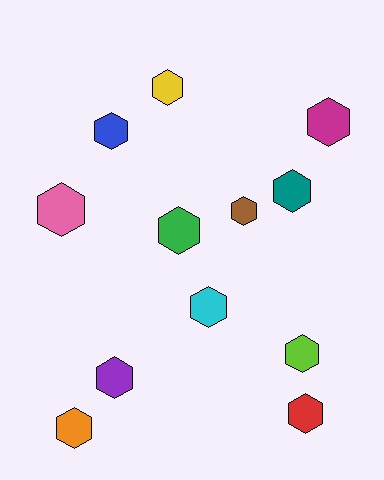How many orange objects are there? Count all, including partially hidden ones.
There is 1 orange object.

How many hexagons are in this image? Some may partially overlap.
There are 12 hexagons.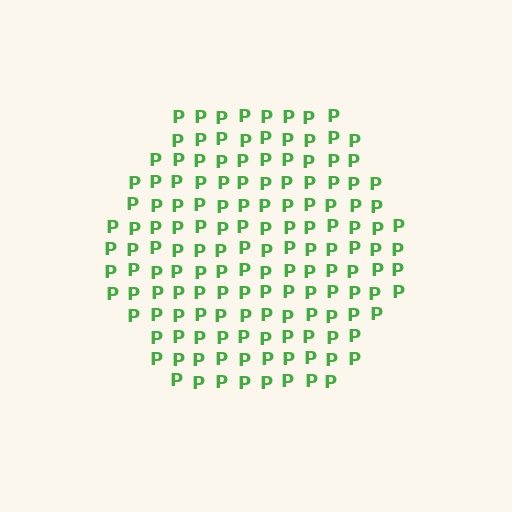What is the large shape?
The large shape is a hexagon.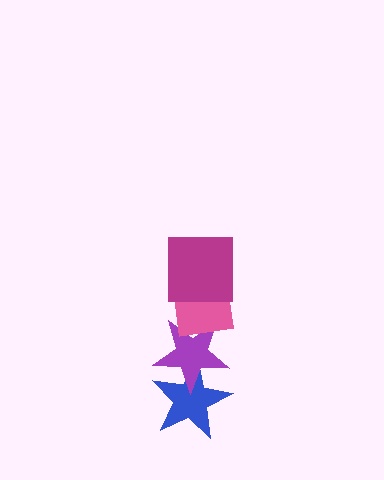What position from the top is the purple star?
The purple star is 3rd from the top.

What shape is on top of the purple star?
The pink square is on top of the purple star.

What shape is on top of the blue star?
The purple star is on top of the blue star.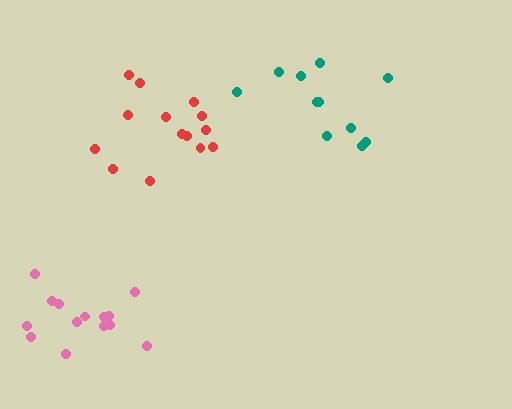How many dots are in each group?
Group 1: 11 dots, Group 2: 14 dots, Group 3: 14 dots (39 total).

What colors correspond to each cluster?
The clusters are colored: teal, red, pink.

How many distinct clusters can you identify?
There are 3 distinct clusters.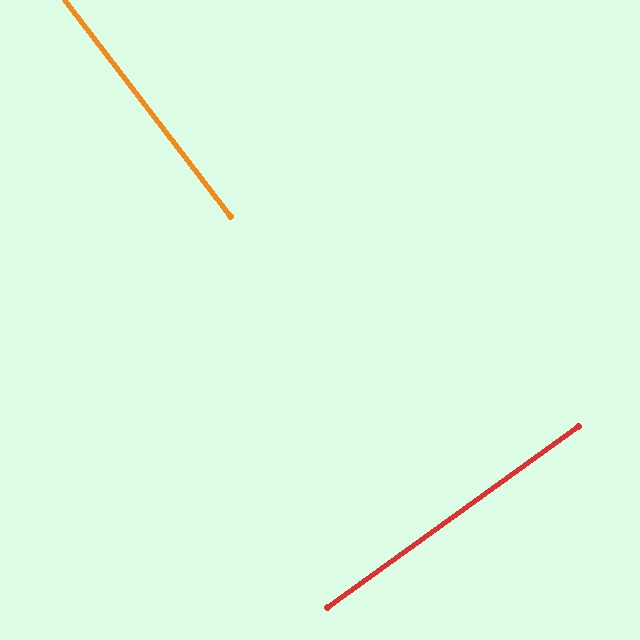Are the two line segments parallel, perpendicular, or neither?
Perpendicular — they meet at approximately 89°.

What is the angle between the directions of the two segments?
Approximately 89 degrees.